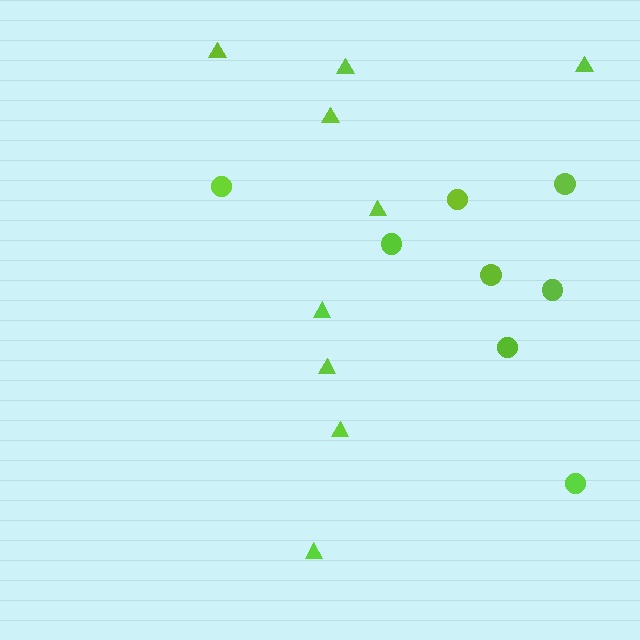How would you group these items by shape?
There are 2 groups: one group of circles (8) and one group of triangles (9).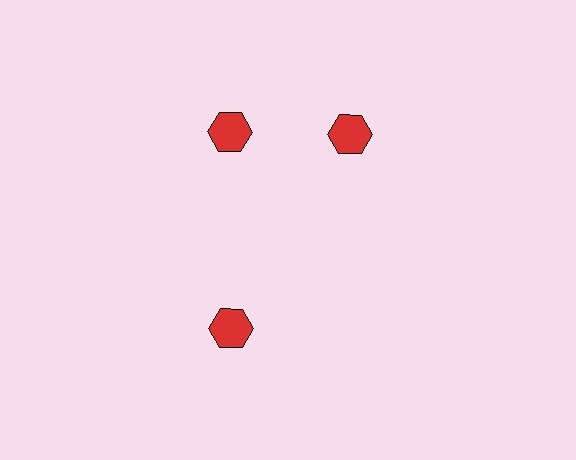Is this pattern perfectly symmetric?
No. The 3 red hexagons are arranged in a ring, but one element near the 3 o'clock position is rotated out of alignment along the ring, breaking the 3-fold rotational symmetry.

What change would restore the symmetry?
The symmetry would be restored by rotating it back into even spacing with its neighbors so that all 3 hexagons sit at equal angles and equal distance from the center.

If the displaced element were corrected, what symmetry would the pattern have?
It would have 3-fold rotational symmetry — the pattern would map onto itself every 120 degrees.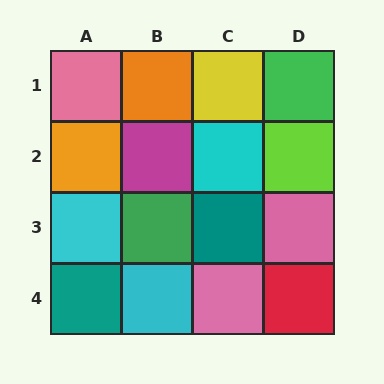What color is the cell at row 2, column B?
Magenta.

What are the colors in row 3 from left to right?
Cyan, green, teal, pink.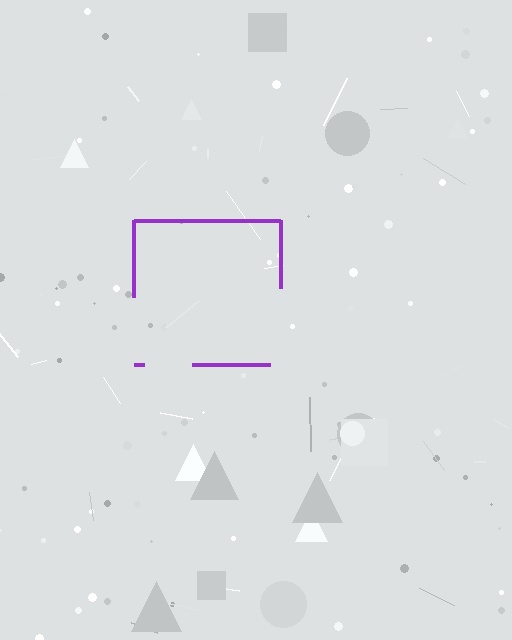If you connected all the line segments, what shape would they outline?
They would outline a square.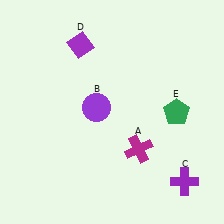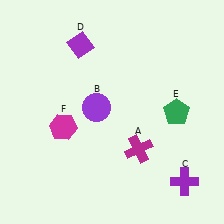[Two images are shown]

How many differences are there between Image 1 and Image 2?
There is 1 difference between the two images.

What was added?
A magenta hexagon (F) was added in Image 2.